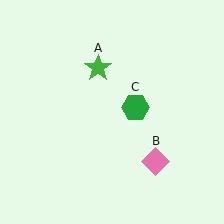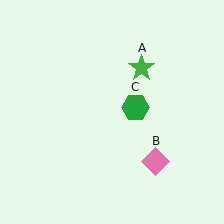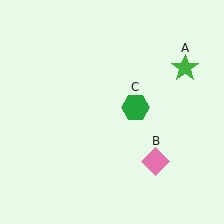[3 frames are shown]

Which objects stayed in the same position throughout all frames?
Pink diamond (object B) and green hexagon (object C) remained stationary.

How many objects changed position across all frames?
1 object changed position: green star (object A).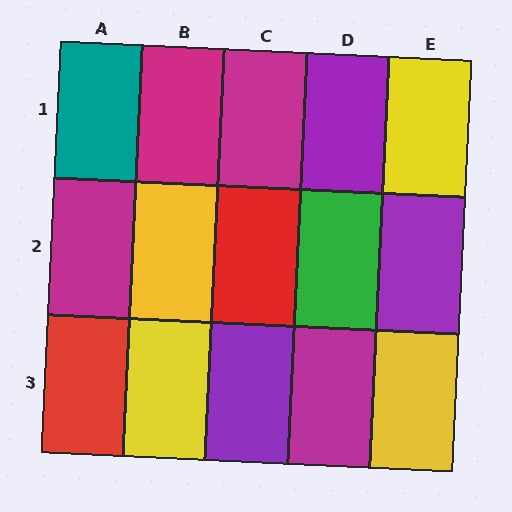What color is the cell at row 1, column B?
Magenta.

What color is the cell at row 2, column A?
Magenta.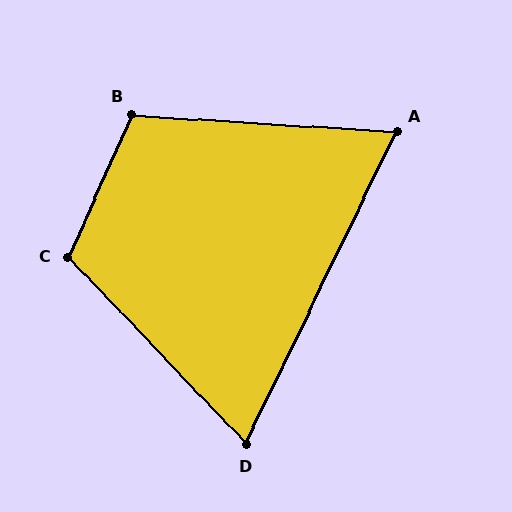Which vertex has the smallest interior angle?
A, at approximately 68 degrees.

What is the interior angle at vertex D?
Approximately 69 degrees (acute).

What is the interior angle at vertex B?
Approximately 111 degrees (obtuse).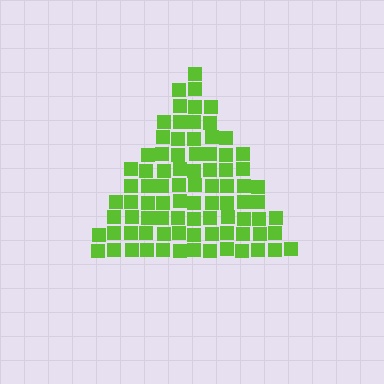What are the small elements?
The small elements are squares.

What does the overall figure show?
The overall figure shows a triangle.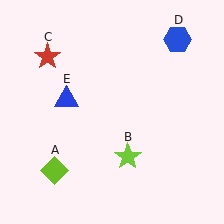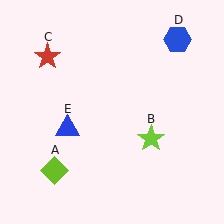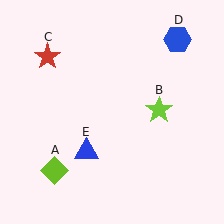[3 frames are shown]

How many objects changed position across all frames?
2 objects changed position: lime star (object B), blue triangle (object E).